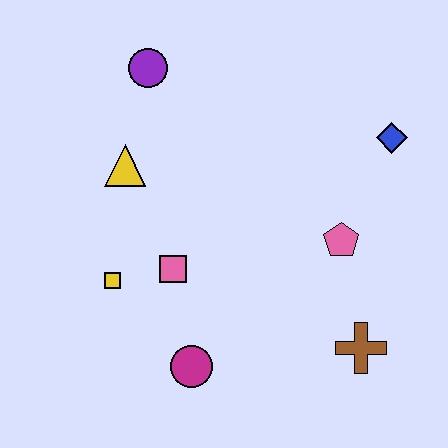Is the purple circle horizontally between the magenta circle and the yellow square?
Yes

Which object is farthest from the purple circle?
The brown cross is farthest from the purple circle.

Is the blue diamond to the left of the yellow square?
No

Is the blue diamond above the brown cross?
Yes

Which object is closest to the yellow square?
The pink square is closest to the yellow square.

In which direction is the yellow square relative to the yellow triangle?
The yellow square is below the yellow triangle.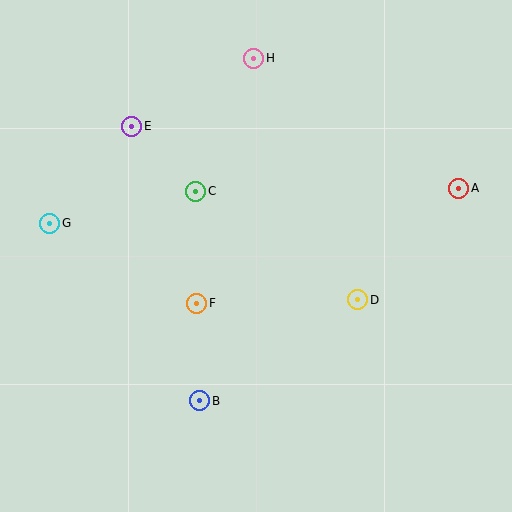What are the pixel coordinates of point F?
Point F is at (197, 303).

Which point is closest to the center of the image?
Point F at (197, 303) is closest to the center.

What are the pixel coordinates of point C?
Point C is at (196, 191).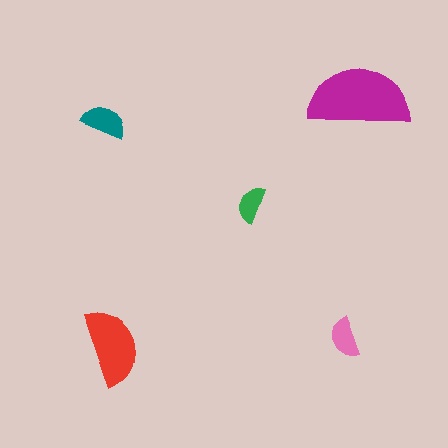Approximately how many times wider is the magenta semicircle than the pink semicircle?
About 2.5 times wider.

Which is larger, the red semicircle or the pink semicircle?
The red one.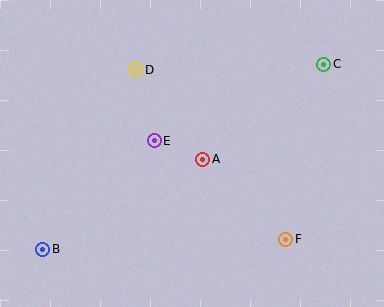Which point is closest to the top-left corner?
Point D is closest to the top-left corner.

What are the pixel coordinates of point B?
Point B is at (43, 249).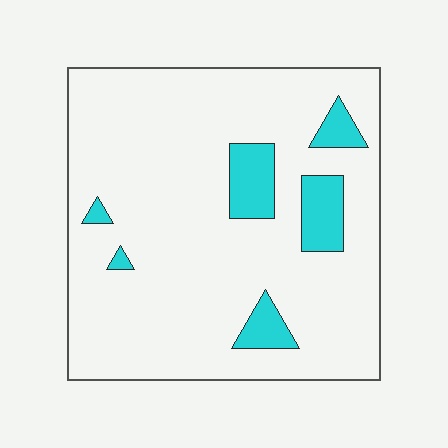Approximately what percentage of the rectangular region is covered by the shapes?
Approximately 10%.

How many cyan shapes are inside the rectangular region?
6.